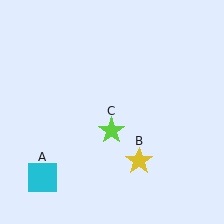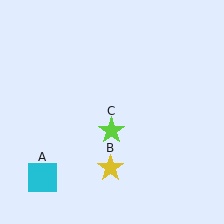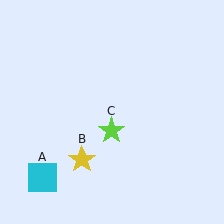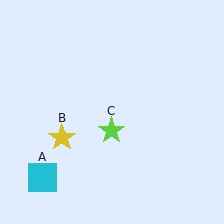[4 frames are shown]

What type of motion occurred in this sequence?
The yellow star (object B) rotated clockwise around the center of the scene.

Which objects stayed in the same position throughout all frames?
Cyan square (object A) and lime star (object C) remained stationary.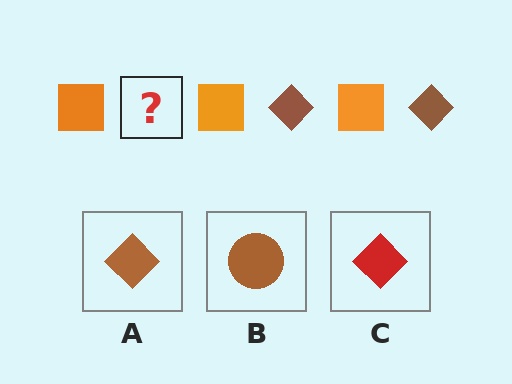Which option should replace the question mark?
Option A.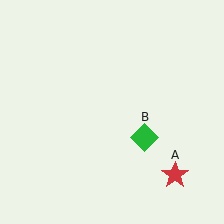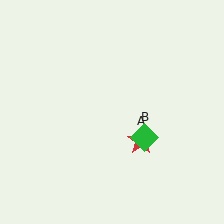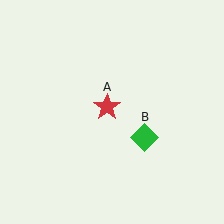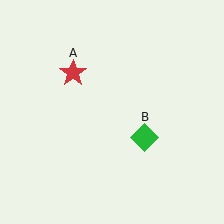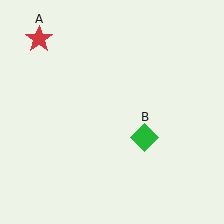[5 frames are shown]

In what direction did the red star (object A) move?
The red star (object A) moved up and to the left.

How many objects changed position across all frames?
1 object changed position: red star (object A).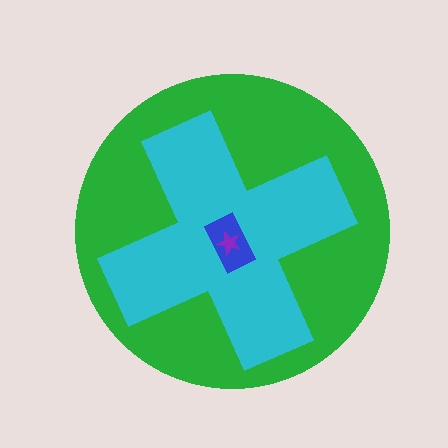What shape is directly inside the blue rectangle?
The purple star.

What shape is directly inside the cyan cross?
The blue rectangle.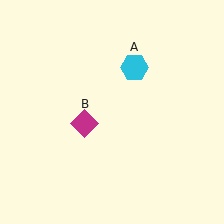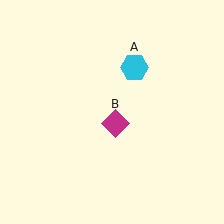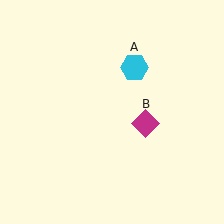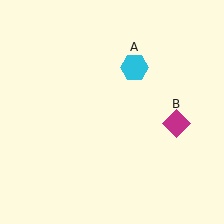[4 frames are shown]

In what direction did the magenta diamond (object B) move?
The magenta diamond (object B) moved right.